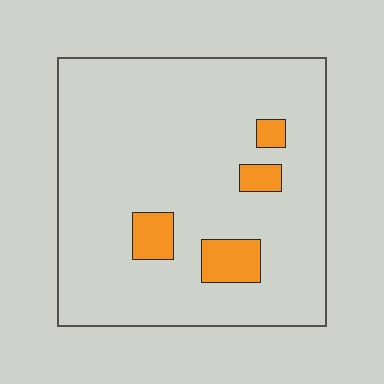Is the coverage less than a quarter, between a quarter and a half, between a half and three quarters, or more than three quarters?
Less than a quarter.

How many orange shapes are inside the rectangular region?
4.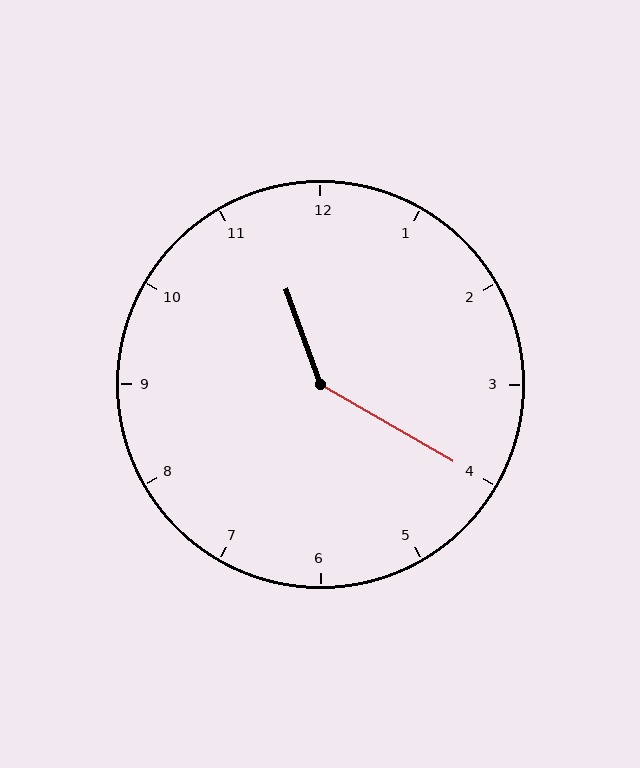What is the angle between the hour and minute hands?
Approximately 140 degrees.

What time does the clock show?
11:20.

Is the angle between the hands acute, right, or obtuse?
It is obtuse.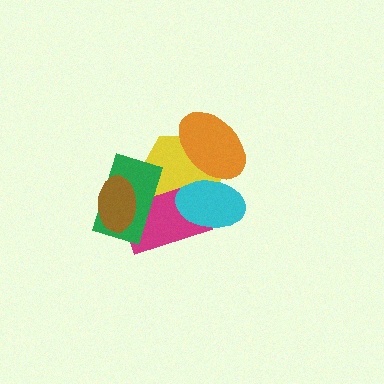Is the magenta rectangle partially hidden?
Yes, it is partially covered by another shape.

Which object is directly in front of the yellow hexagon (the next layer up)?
The magenta rectangle is directly in front of the yellow hexagon.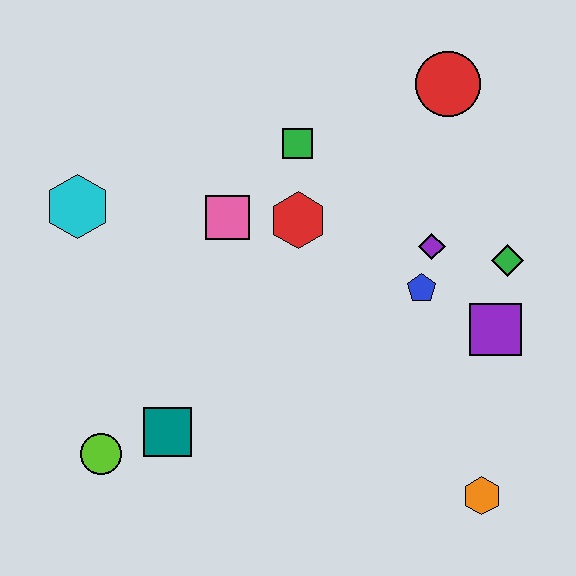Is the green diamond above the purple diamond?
No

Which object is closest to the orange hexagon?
The purple square is closest to the orange hexagon.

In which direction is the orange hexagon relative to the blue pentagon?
The orange hexagon is below the blue pentagon.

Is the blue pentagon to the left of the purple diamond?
Yes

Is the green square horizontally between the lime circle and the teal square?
No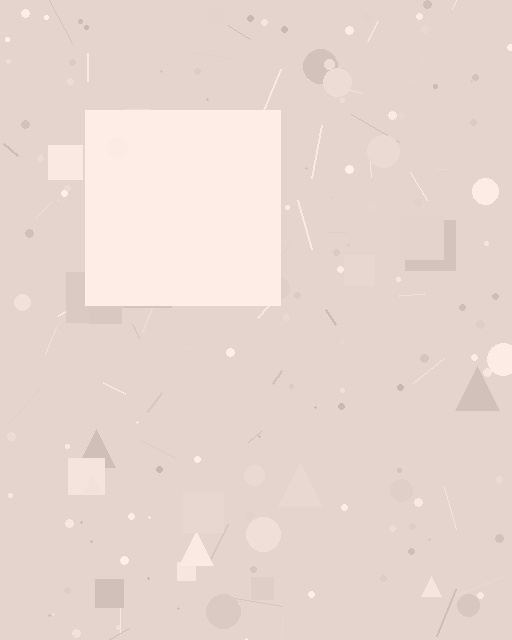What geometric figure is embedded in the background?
A square is embedded in the background.